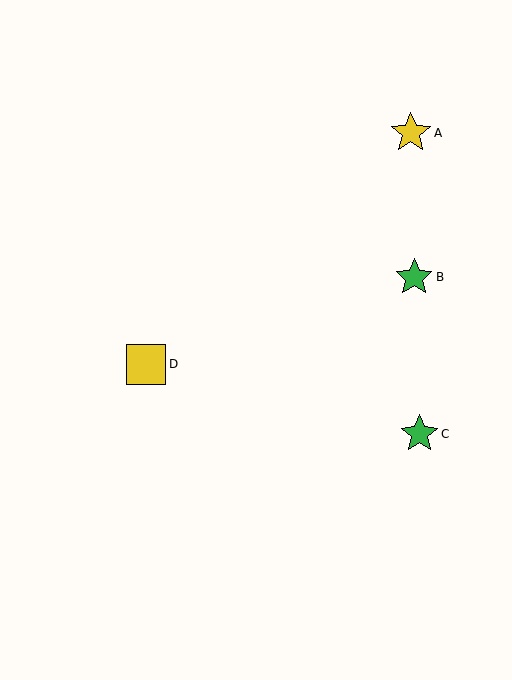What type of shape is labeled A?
Shape A is a yellow star.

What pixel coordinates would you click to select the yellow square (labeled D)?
Click at (146, 364) to select the yellow square D.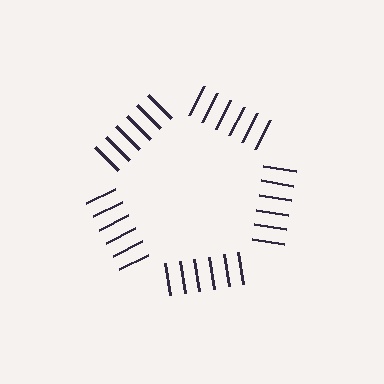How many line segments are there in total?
30 — 6 along each of the 5 edges.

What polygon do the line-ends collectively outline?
An illusory pentagon — the line segments terminate on its edges but no continuous stroke is drawn.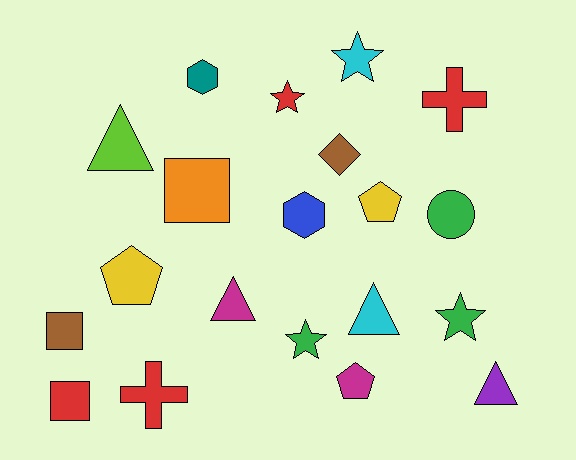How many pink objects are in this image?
There are no pink objects.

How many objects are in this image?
There are 20 objects.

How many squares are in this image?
There are 3 squares.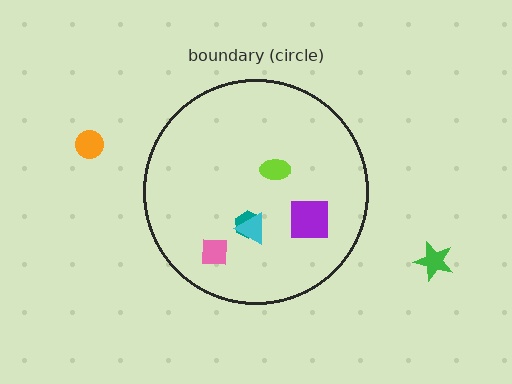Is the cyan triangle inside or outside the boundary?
Inside.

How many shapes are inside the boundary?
5 inside, 2 outside.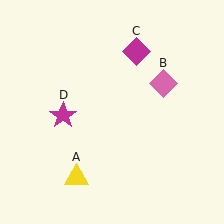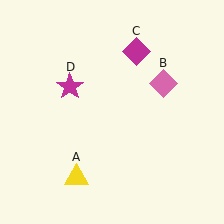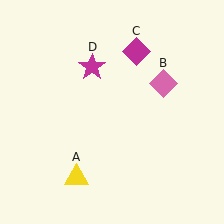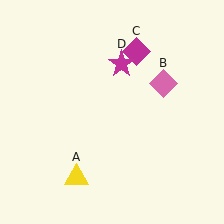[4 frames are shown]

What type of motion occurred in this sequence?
The magenta star (object D) rotated clockwise around the center of the scene.